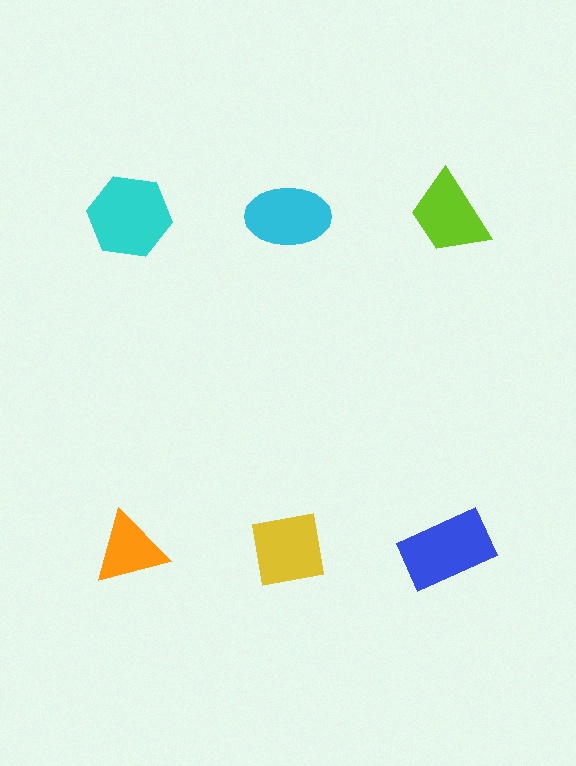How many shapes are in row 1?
3 shapes.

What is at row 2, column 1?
An orange triangle.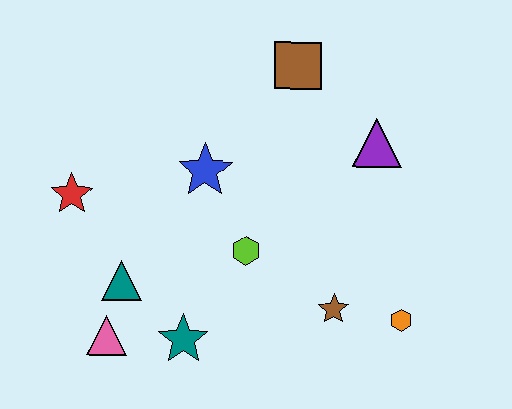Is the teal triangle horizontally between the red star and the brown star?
Yes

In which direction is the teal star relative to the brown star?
The teal star is to the left of the brown star.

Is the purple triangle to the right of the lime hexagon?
Yes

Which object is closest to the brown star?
The orange hexagon is closest to the brown star.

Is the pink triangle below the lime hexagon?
Yes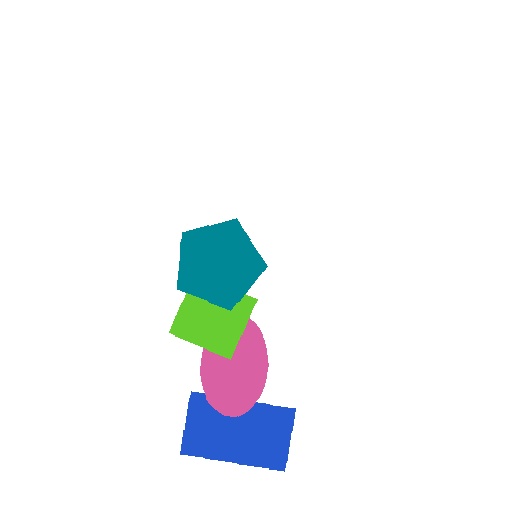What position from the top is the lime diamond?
The lime diamond is 2nd from the top.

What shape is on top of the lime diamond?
The teal pentagon is on top of the lime diamond.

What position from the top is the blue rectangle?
The blue rectangle is 4th from the top.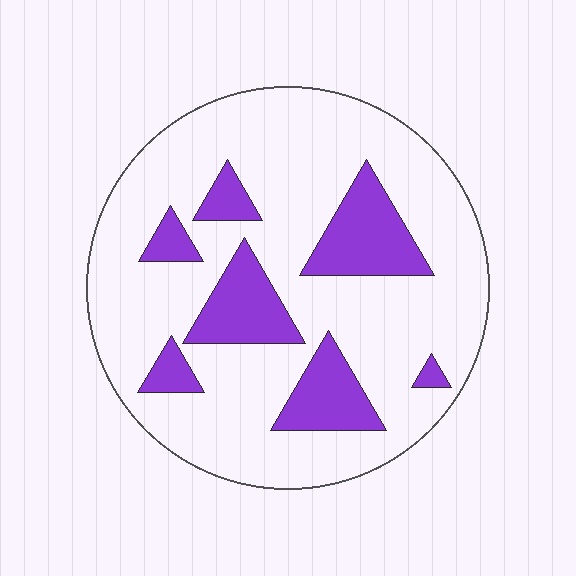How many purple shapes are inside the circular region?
7.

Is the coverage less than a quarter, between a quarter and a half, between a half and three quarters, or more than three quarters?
Less than a quarter.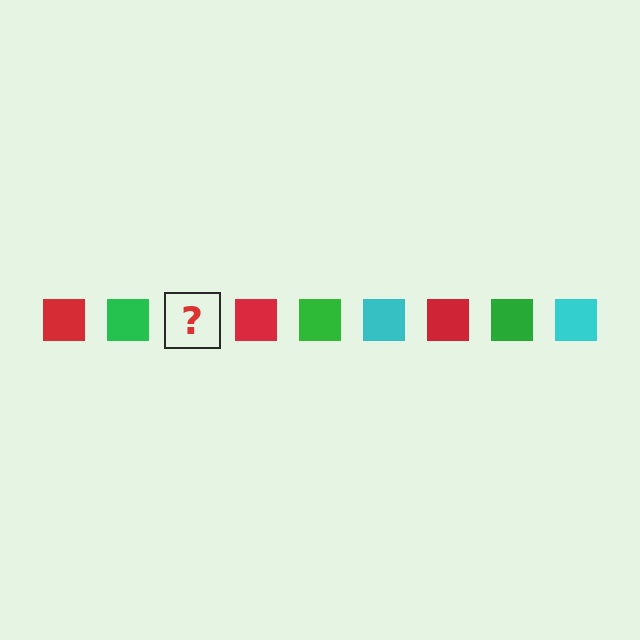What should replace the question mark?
The question mark should be replaced with a cyan square.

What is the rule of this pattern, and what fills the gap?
The rule is that the pattern cycles through red, green, cyan squares. The gap should be filled with a cyan square.